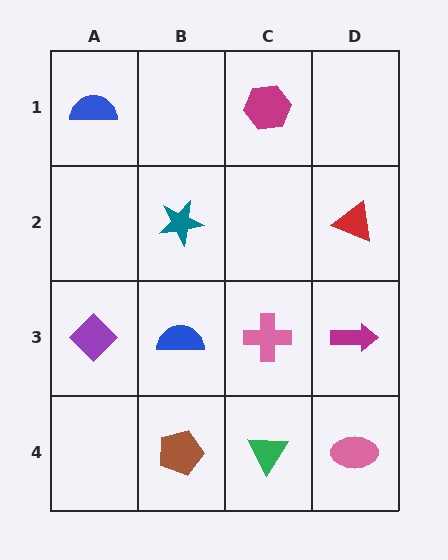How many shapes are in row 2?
2 shapes.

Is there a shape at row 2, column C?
No, that cell is empty.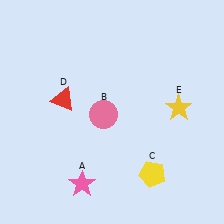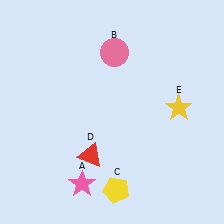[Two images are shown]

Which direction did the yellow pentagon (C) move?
The yellow pentagon (C) moved left.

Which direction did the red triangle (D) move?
The red triangle (D) moved down.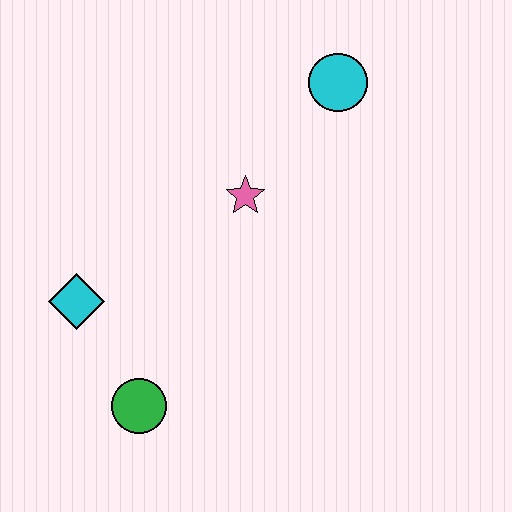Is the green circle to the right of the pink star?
No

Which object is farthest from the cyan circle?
The green circle is farthest from the cyan circle.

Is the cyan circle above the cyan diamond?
Yes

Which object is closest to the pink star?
The cyan circle is closest to the pink star.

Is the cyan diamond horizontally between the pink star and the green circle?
No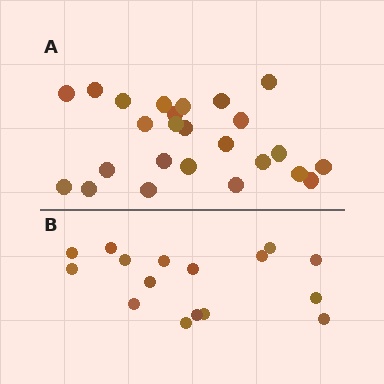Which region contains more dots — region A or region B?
Region A (the top region) has more dots.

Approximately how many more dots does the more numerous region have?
Region A has roughly 8 or so more dots than region B.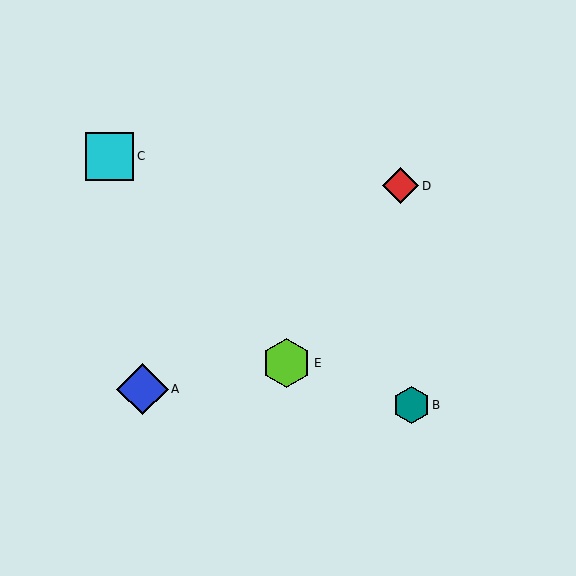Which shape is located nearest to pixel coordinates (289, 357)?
The lime hexagon (labeled E) at (287, 363) is nearest to that location.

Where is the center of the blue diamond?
The center of the blue diamond is at (142, 389).